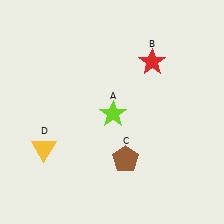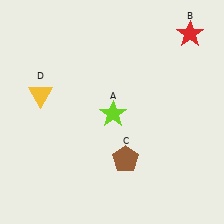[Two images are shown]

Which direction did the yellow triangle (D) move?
The yellow triangle (D) moved up.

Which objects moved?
The objects that moved are: the red star (B), the yellow triangle (D).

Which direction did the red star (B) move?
The red star (B) moved right.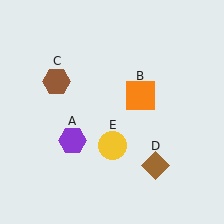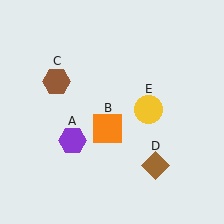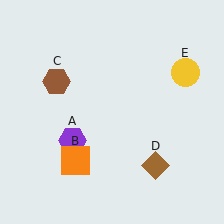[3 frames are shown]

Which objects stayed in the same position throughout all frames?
Purple hexagon (object A) and brown hexagon (object C) and brown diamond (object D) remained stationary.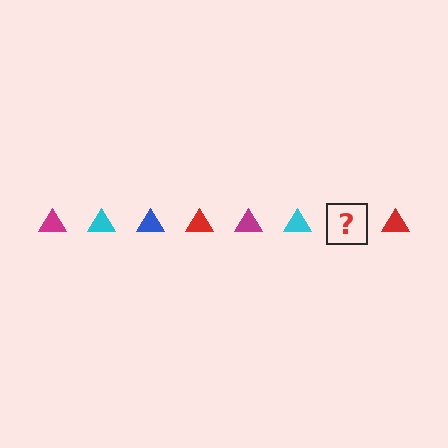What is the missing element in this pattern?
The missing element is a blue triangle.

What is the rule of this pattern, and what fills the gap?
The rule is that the pattern cycles through magenta, cyan, blue, red triangles. The gap should be filled with a blue triangle.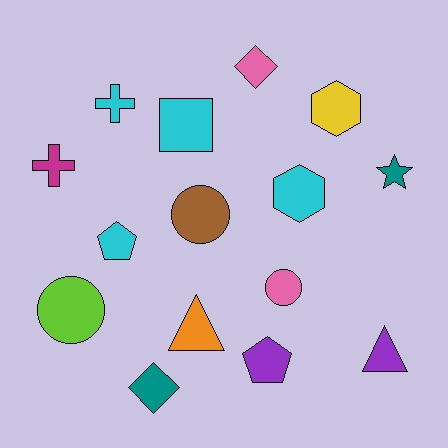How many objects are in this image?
There are 15 objects.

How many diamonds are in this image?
There are 2 diamonds.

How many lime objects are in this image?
There is 1 lime object.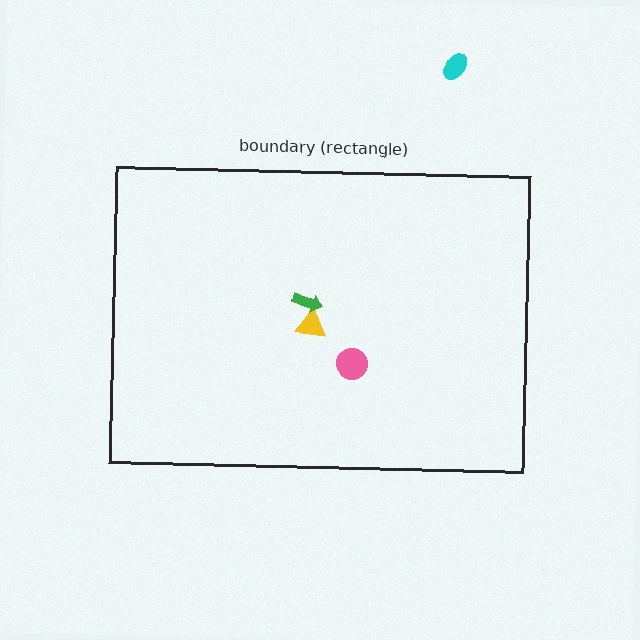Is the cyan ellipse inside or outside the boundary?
Outside.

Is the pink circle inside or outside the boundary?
Inside.